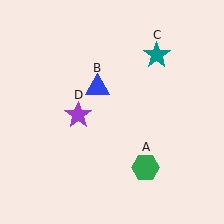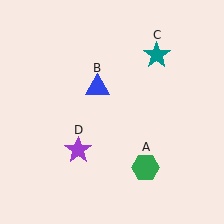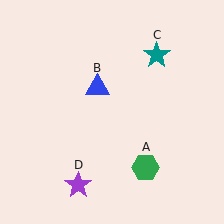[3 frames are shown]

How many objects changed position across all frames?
1 object changed position: purple star (object D).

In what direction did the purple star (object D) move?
The purple star (object D) moved down.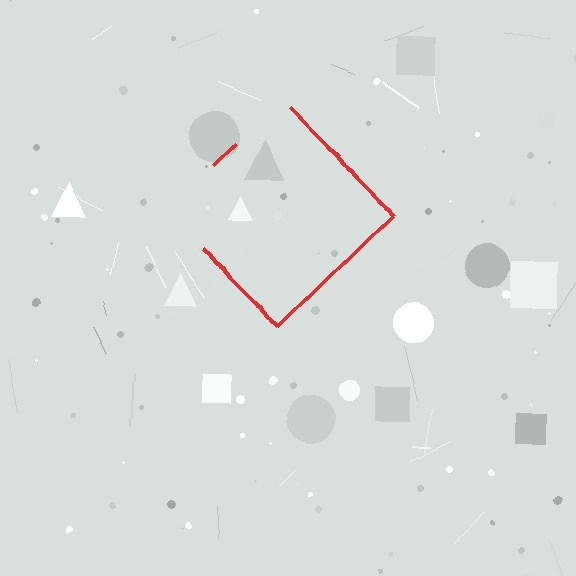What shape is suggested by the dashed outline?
The dashed outline suggests a diamond.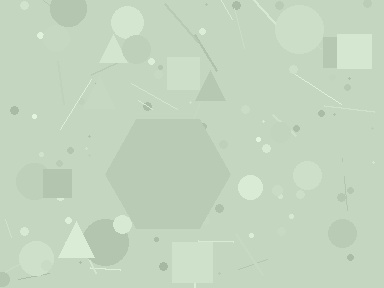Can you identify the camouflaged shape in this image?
The camouflaged shape is a hexagon.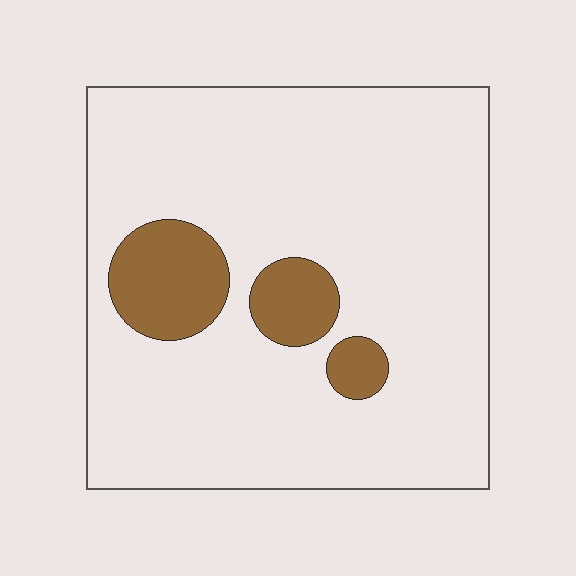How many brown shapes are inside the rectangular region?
3.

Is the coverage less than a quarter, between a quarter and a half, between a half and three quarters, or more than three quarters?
Less than a quarter.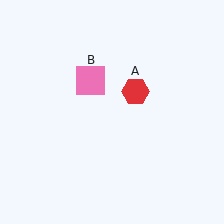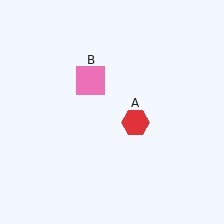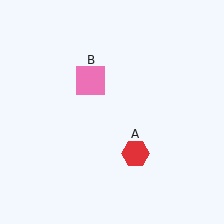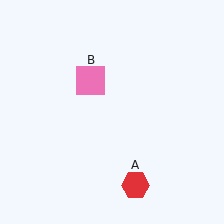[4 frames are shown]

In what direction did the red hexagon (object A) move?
The red hexagon (object A) moved down.